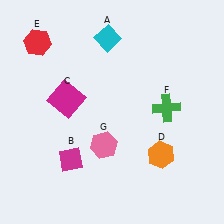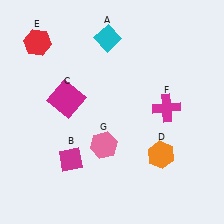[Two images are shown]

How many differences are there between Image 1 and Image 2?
There is 1 difference between the two images.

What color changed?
The cross (F) changed from green in Image 1 to magenta in Image 2.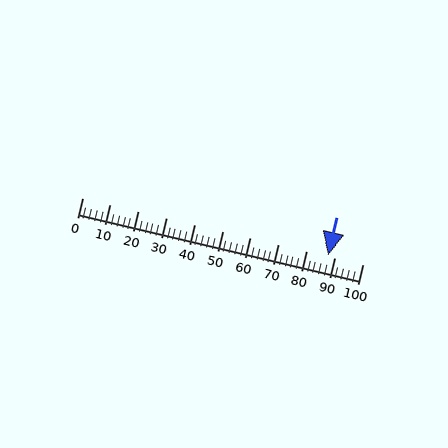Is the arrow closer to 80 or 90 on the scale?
The arrow is closer to 90.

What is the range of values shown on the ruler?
The ruler shows values from 0 to 100.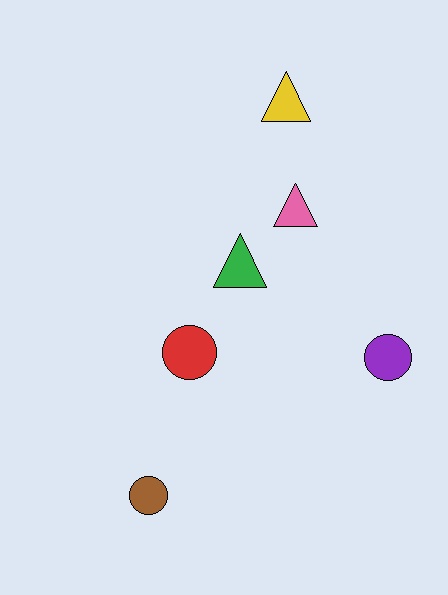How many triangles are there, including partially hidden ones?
There are 3 triangles.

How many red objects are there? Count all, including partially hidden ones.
There is 1 red object.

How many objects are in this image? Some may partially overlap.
There are 6 objects.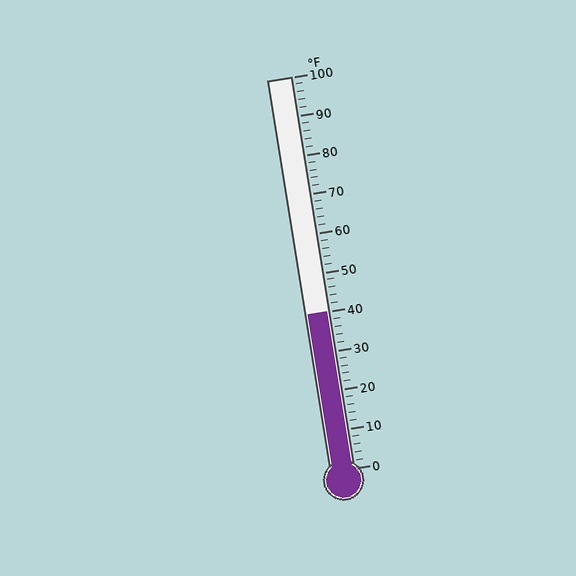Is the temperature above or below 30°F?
The temperature is above 30°F.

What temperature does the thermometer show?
The thermometer shows approximately 40°F.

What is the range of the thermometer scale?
The thermometer scale ranges from 0°F to 100°F.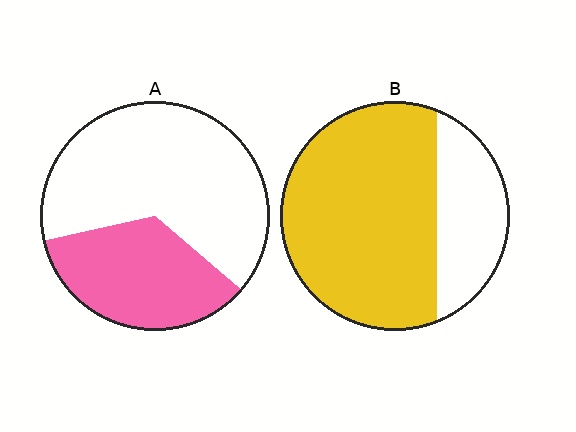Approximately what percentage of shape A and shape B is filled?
A is approximately 35% and B is approximately 75%.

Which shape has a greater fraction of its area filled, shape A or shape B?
Shape B.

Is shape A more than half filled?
No.